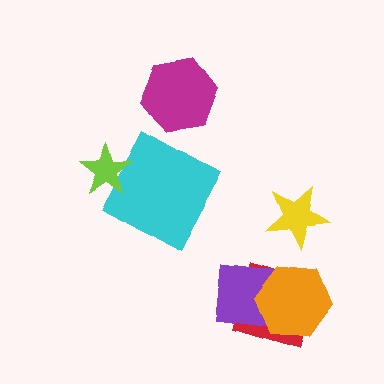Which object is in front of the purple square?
The orange hexagon is in front of the purple square.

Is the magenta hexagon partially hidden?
No, no other shape covers it.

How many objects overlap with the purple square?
2 objects overlap with the purple square.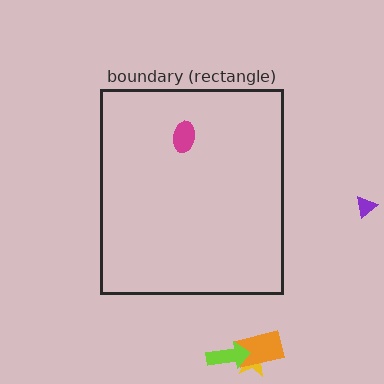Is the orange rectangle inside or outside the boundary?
Outside.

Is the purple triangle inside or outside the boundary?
Outside.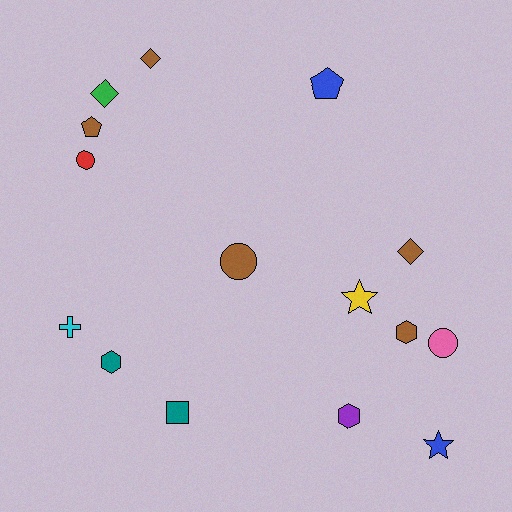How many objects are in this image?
There are 15 objects.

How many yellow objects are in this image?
There is 1 yellow object.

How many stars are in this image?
There are 2 stars.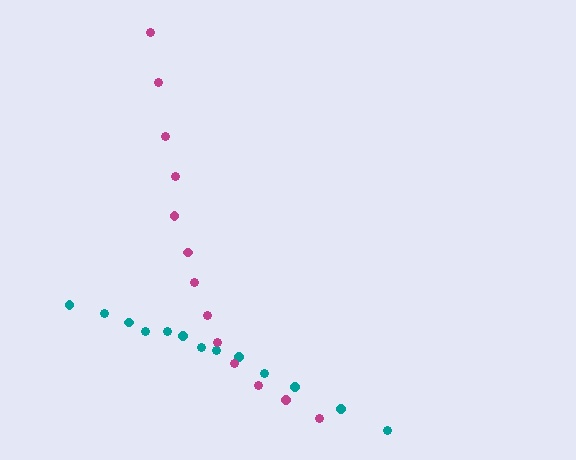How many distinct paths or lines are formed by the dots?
There are 2 distinct paths.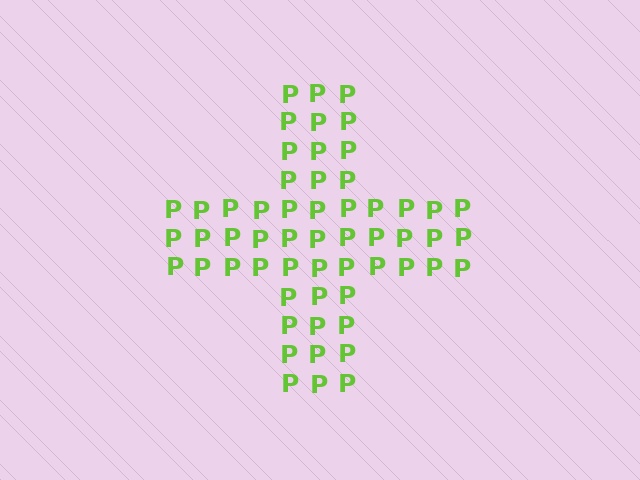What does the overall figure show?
The overall figure shows a cross.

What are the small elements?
The small elements are letter P's.